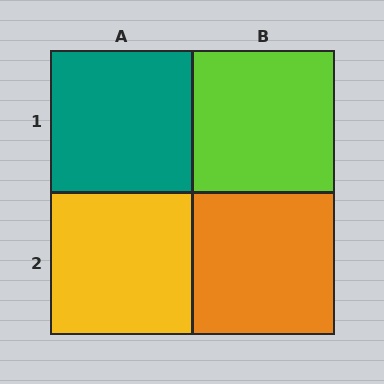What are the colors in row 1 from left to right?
Teal, lime.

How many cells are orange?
1 cell is orange.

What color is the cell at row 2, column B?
Orange.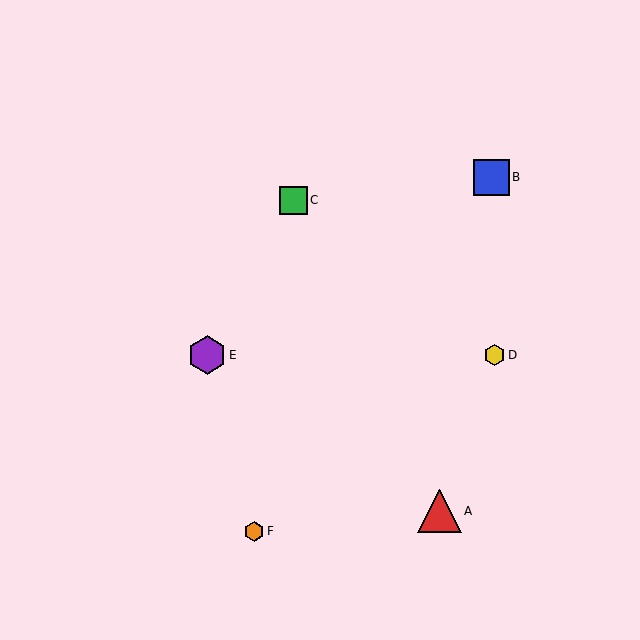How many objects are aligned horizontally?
2 objects (D, E) are aligned horizontally.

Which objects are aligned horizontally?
Objects D, E are aligned horizontally.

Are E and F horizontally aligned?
No, E is at y≈355 and F is at y≈531.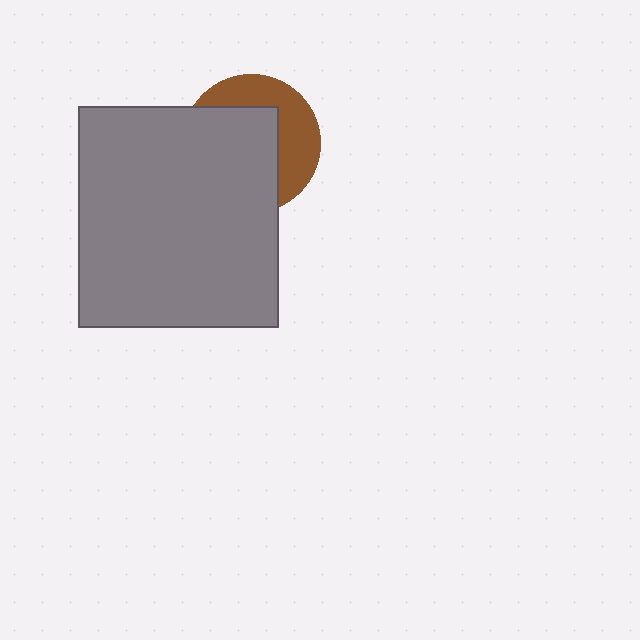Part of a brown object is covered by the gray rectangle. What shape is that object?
It is a circle.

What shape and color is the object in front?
The object in front is a gray rectangle.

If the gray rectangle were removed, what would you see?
You would see the complete brown circle.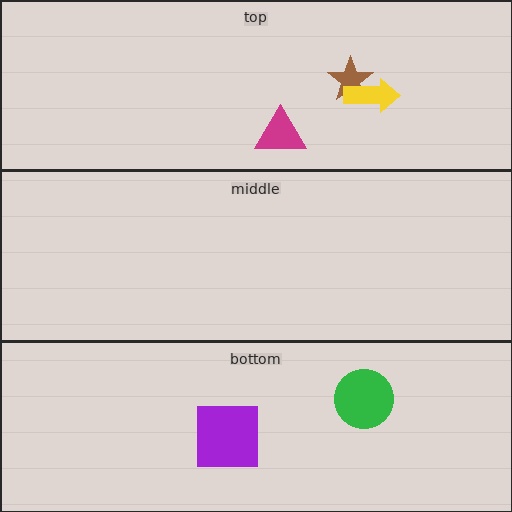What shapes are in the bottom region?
The green circle, the purple square.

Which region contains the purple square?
The bottom region.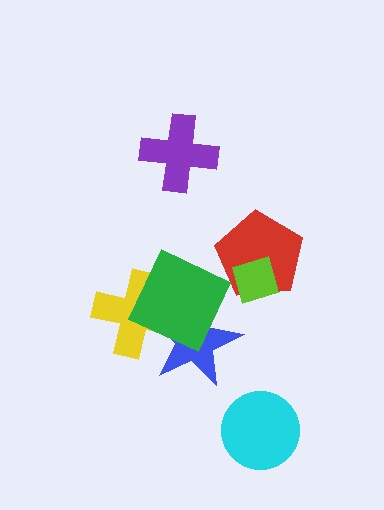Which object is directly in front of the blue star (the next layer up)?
The yellow cross is directly in front of the blue star.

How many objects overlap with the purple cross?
0 objects overlap with the purple cross.